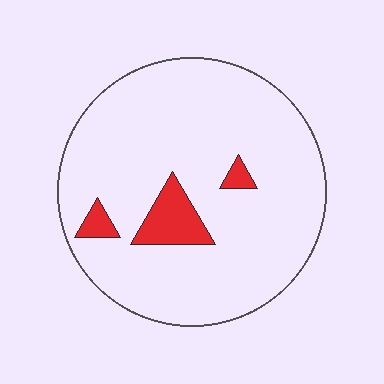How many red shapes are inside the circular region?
3.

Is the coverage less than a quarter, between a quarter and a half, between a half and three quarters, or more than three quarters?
Less than a quarter.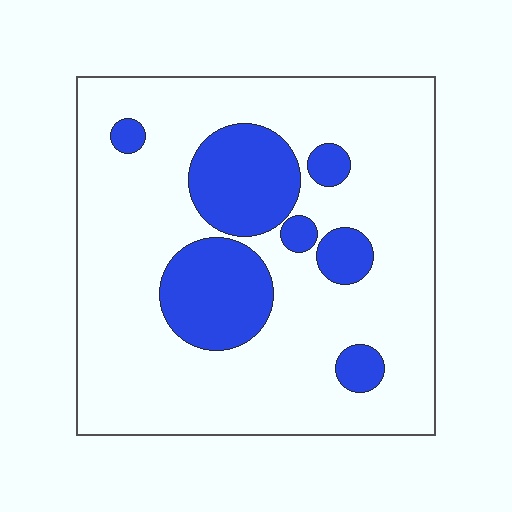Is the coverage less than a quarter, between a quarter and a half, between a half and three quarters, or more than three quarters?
Less than a quarter.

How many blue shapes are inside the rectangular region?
7.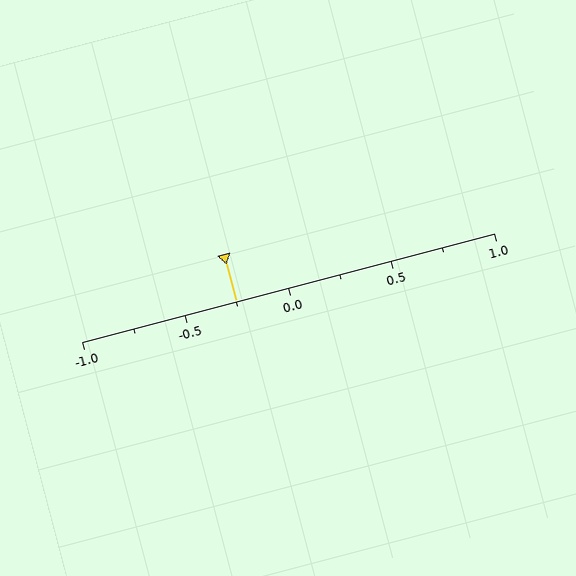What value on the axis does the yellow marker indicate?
The marker indicates approximately -0.25.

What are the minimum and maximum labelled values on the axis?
The axis runs from -1.0 to 1.0.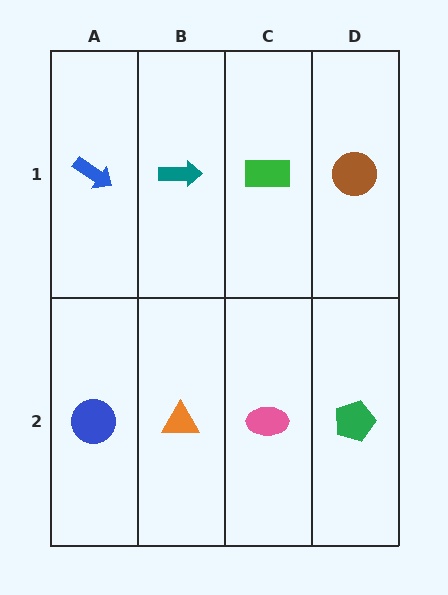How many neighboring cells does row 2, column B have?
3.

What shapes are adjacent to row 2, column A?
A blue arrow (row 1, column A), an orange triangle (row 2, column B).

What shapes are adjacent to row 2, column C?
A green rectangle (row 1, column C), an orange triangle (row 2, column B), a green pentagon (row 2, column D).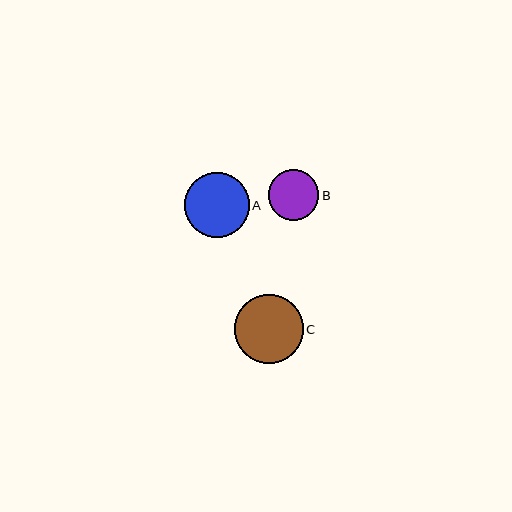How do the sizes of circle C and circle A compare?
Circle C and circle A are approximately the same size.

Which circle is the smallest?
Circle B is the smallest with a size of approximately 51 pixels.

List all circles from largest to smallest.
From largest to smallest: C, A, B.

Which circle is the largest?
Circle C is the largest with a size of approximately 68 pixels.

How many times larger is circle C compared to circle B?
Circle C is approximately 1.3 times the size of circle B.